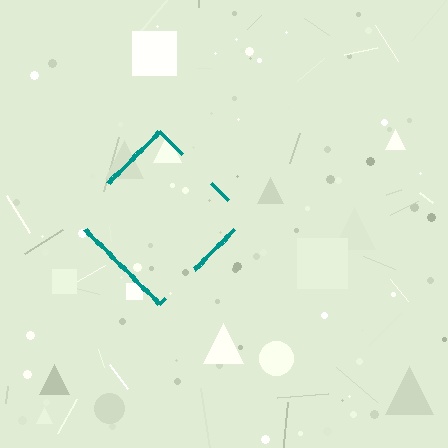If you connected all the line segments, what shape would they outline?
They would outline a diamond.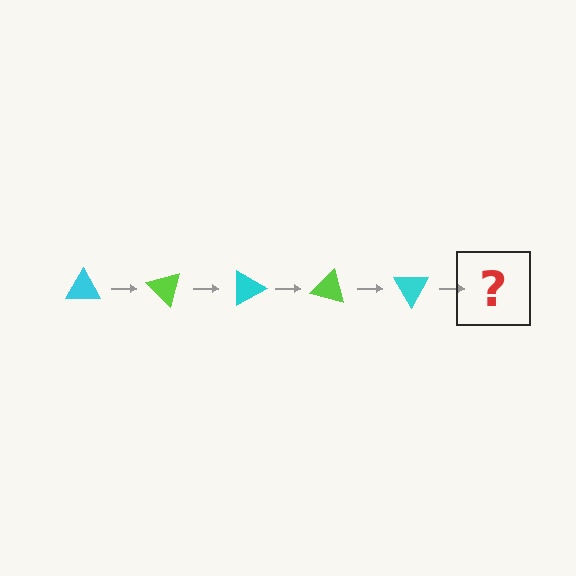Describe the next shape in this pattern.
It should be a lime triangle, rotated 225 degrees from the start.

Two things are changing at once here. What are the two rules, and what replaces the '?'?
The two rules are that it rotates 45 degrees each step and the color cycles through cyan and lime. The '?' should be a lime triangle, rotated 225 degrees from the start.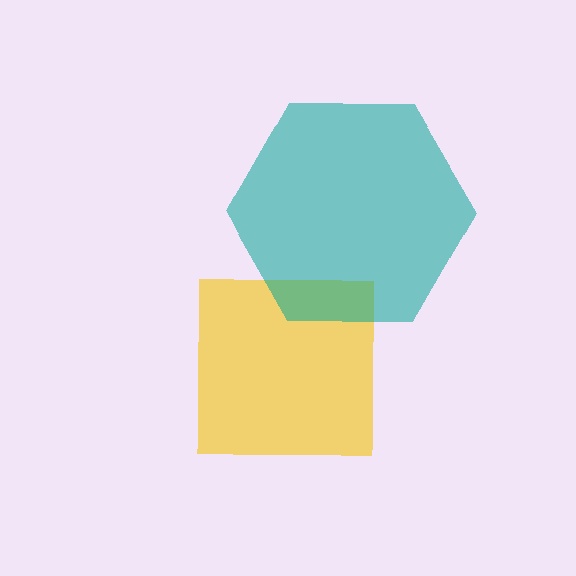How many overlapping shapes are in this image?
There are 2 overlapping shapes in the image.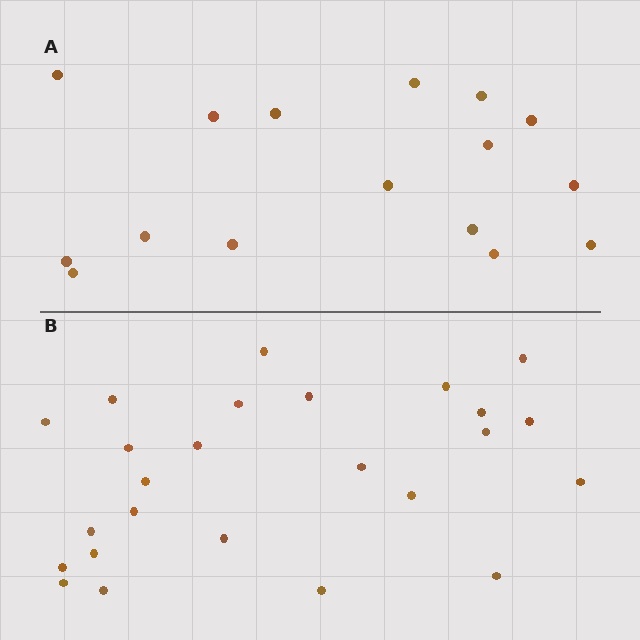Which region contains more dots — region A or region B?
Region B (the bottom region) has more dots.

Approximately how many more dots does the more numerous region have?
Region B has roughly 8 or so more dots than region A.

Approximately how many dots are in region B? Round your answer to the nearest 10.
About 20 dots. (The exact count is 25, which rounds to 20.)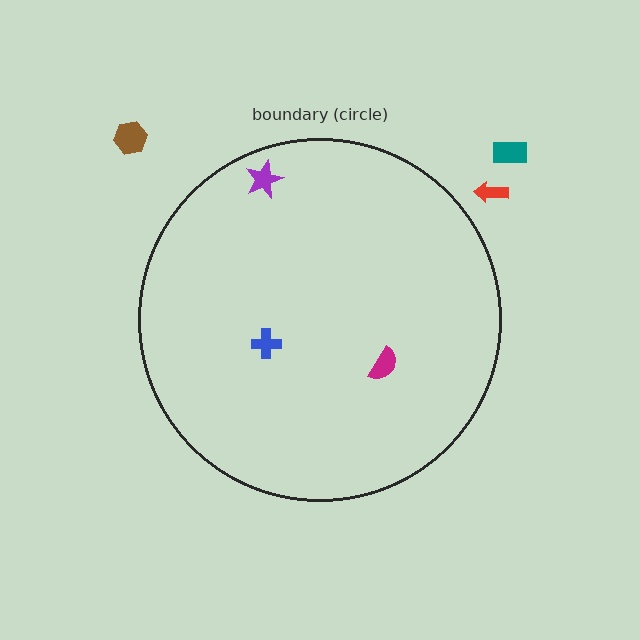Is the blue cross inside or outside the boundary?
Inside.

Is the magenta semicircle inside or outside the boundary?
Inside.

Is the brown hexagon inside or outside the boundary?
Outside.